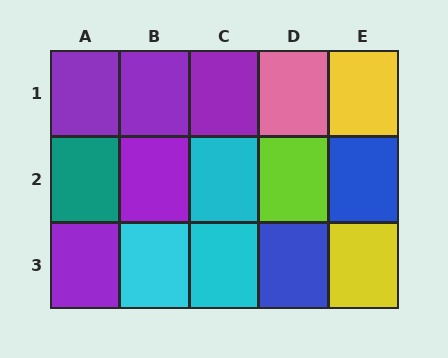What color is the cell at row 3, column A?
Purple.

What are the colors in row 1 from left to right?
Purple, purple, purple, pink, yellow.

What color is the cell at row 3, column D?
Blue.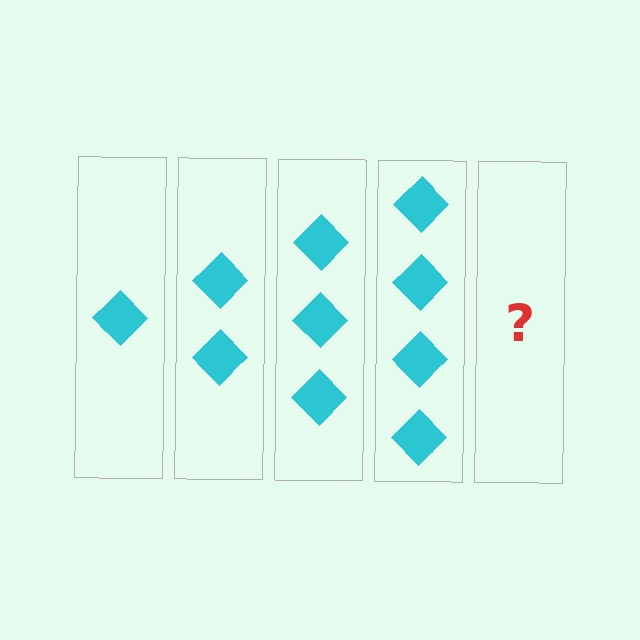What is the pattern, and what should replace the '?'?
The pattern is that each step adds one more diamond. The '?' should be 5 diamonds.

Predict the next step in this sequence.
The next step is 5 diamonds.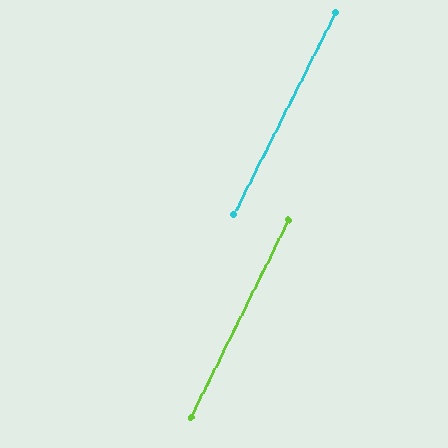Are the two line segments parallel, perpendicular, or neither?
Parallel — their directions differ by only 0.4°.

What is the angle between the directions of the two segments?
Approximately 0 degrees.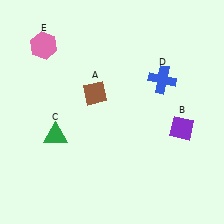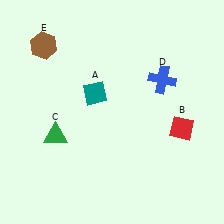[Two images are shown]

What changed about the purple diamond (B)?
In Image 1, B is purple. In Image 2, it changed to red.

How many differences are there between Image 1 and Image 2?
There are 3 differences between the two images.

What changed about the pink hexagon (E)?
In Image 1, E is pink. In Image 2, it changed to brown.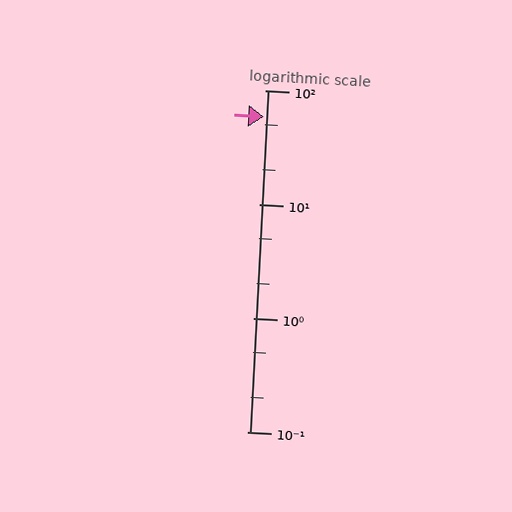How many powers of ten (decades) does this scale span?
The scale spans 3 decades, from 0.1 to 100.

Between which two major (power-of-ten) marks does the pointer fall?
The pointer is between 10 and 100.